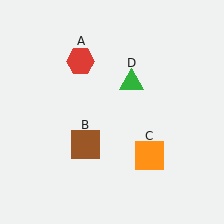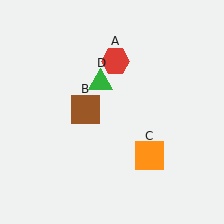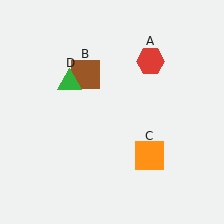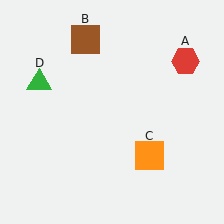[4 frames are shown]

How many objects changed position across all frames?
3 objects changed position: red hexagon (object A), brown square (object B), green triangle (object D).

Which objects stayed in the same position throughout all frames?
Orange square (object C) remained stationary.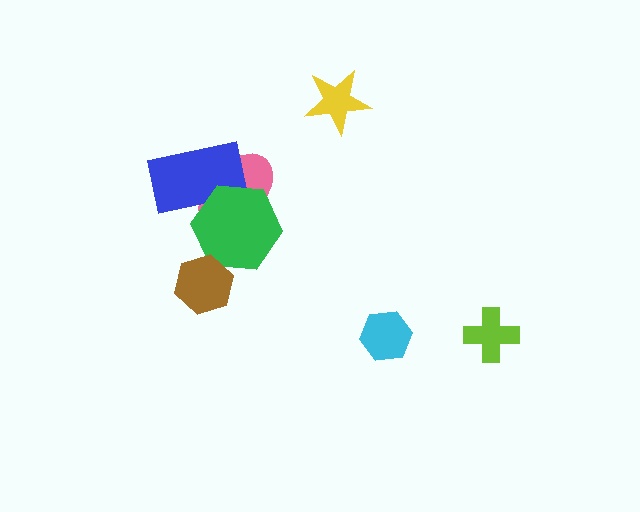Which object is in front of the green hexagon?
The brown hexagon is in front of the green hexagon.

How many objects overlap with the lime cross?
0 objects overlap with the lime cross.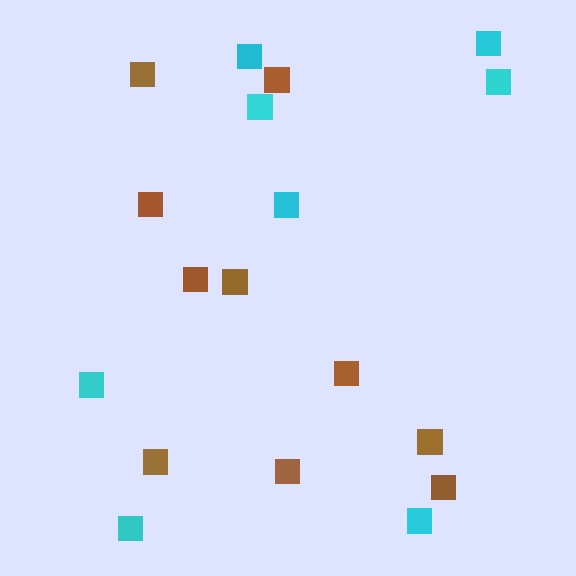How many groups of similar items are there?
There are 2 groups: one group of cyan squares (8) and one group of brown squares (10).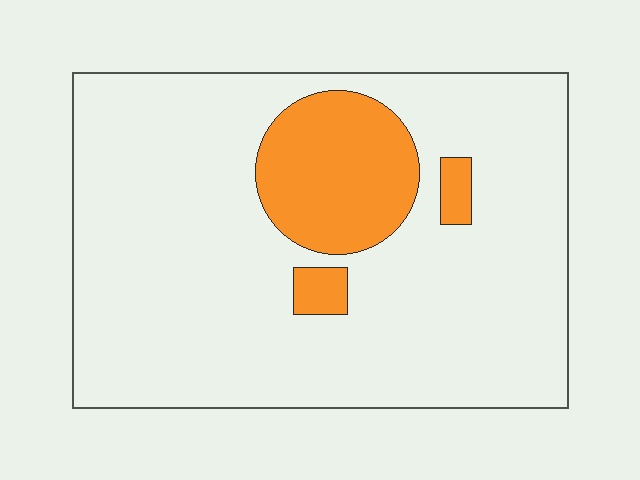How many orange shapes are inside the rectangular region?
3.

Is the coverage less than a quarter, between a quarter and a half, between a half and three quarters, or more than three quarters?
Less than a quarter.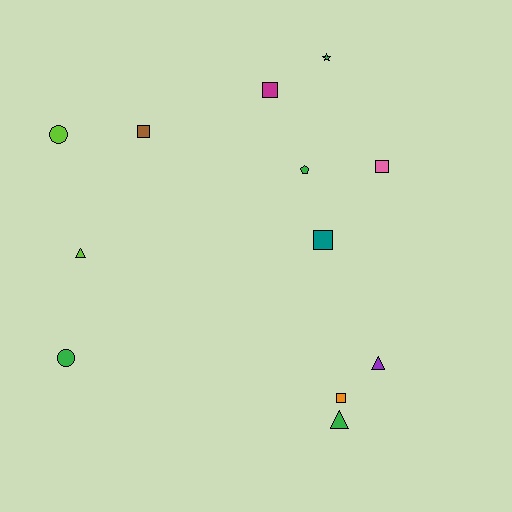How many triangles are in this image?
There are 3 triangles.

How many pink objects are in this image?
There is 1 pink object.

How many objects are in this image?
There are 12 objects.